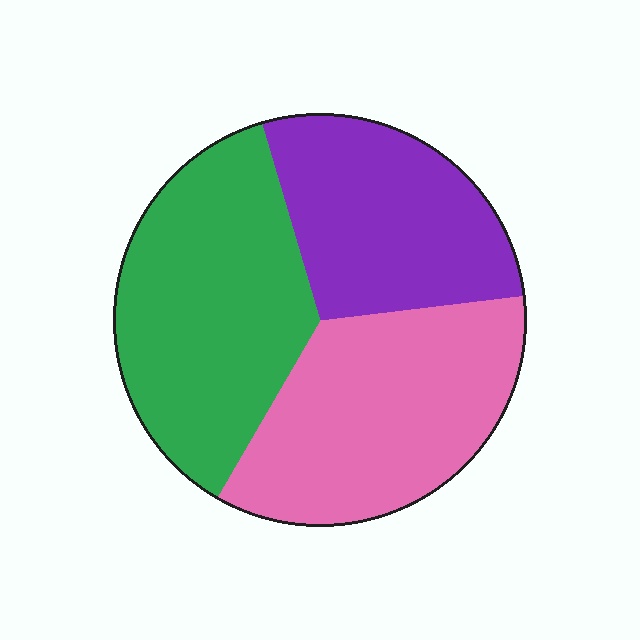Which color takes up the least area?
Purple, at roughly 30%.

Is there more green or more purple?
Green.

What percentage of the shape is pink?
Pink covers about 35% of the shape.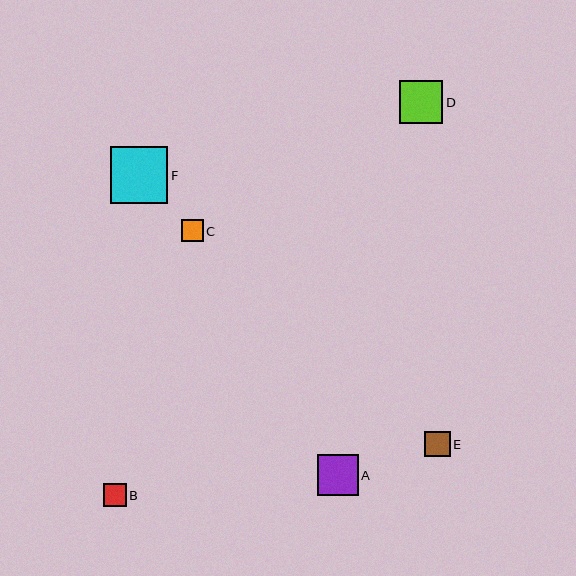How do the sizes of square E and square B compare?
Square E and square B are approximately the same size.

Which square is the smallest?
Square C is the smallest with a size of approximately 22 pixels.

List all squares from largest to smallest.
From largest to smallest: F, D, A, E, B, C.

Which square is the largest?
Square F is the largest with a size of approximately 57 pixels.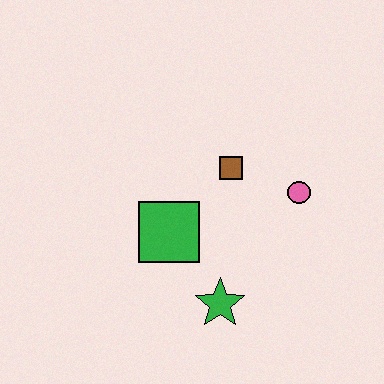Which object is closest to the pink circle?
The brown square is closest to the pink circle.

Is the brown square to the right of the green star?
Yes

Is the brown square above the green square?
Yes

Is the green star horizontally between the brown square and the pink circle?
No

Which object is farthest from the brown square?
The green star is farthest from the brown square.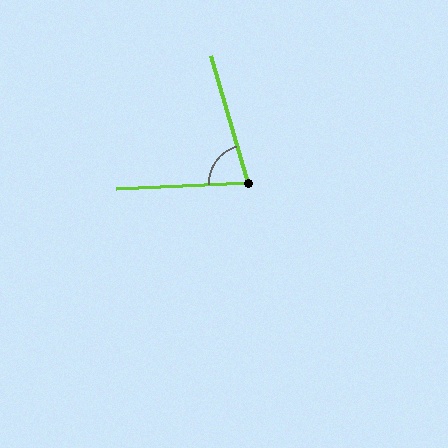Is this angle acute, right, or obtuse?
It is acute.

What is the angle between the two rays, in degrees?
Approximately 77 degrees.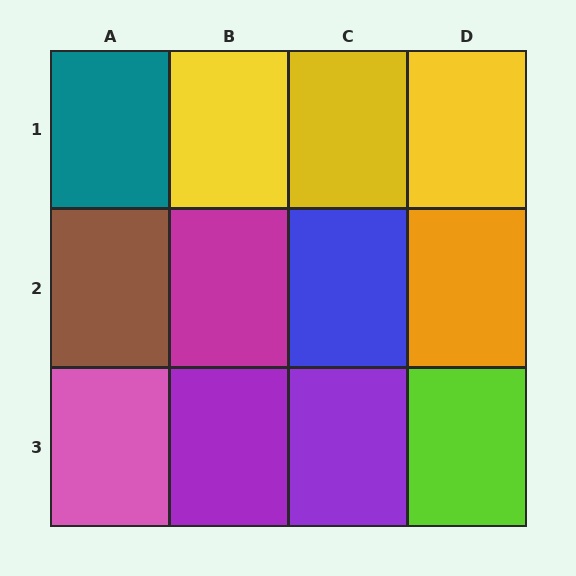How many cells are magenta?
1 cell is magenta.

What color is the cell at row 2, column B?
Magenta.